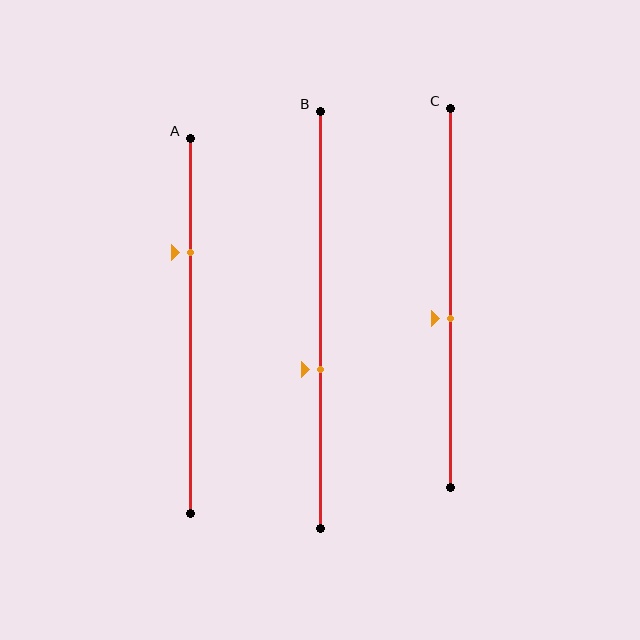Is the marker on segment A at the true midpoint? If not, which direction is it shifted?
No, the marker on segment A is shifted upward by about 20% of the segment length.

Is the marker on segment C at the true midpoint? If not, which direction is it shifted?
No, the marker on segment C is shifted downward by about 5% of the segment length.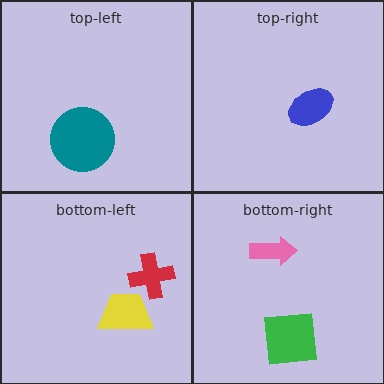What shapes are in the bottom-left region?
The red cross, the yellow trapezoid.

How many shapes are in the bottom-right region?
2.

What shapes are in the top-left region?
The teal circle.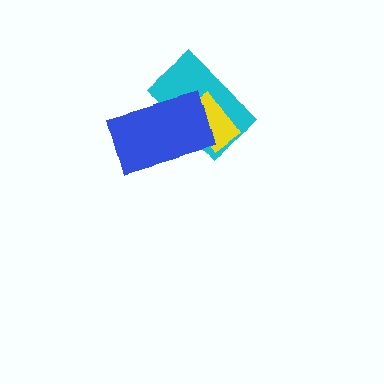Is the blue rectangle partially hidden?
No, no other shape covers it.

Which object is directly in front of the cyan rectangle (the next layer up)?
The yellow rectangle is directly in front of the cyan rectangle.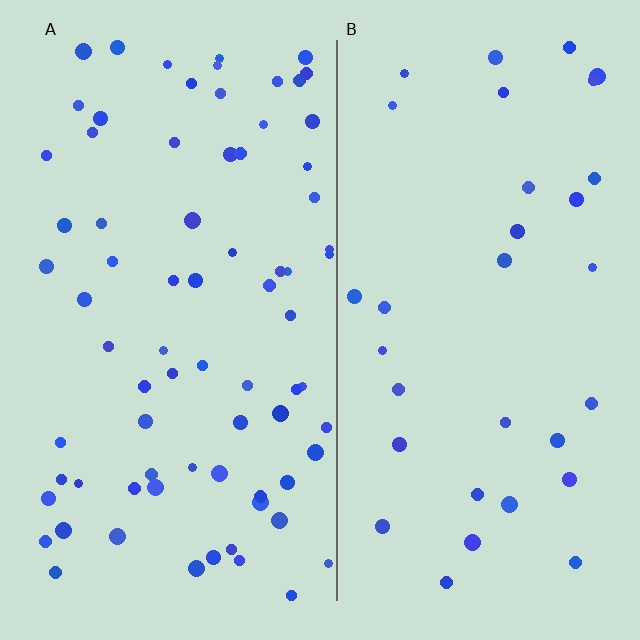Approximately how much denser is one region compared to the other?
Approximately 2.3× — region A over region B.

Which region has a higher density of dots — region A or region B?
A (the left).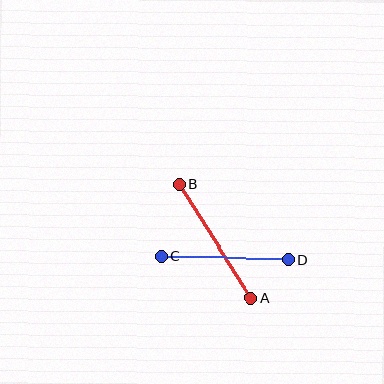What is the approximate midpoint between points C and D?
The midpoint is at approximately (225, 258) pixels.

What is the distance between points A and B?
The distance is approximately 134 pixels.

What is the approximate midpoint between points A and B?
The midpoint is at approximately (215, 241) pixels.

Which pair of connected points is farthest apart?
Points A and B are farthest apart.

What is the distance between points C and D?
The distance is approximately 127 pixels.